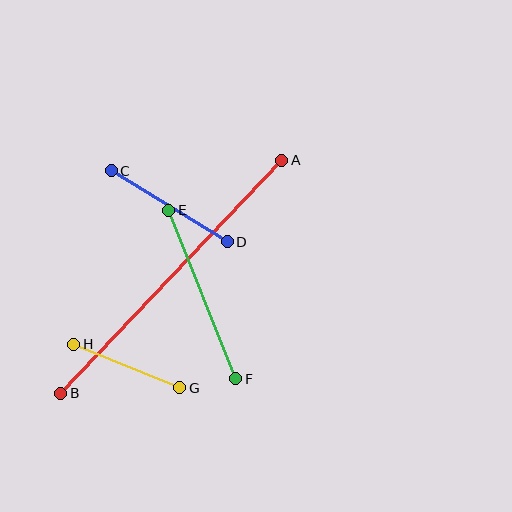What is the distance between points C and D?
The distance is approximately 136 pixels.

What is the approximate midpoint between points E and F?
The midpoint is at approximately (202, 295) pixels.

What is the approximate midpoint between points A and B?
The midpoint is at approximately (171, 277) pixels.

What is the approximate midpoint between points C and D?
The midpoint is at approximately (169, 206) pixels.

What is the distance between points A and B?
The distance is approximately 321 pixels.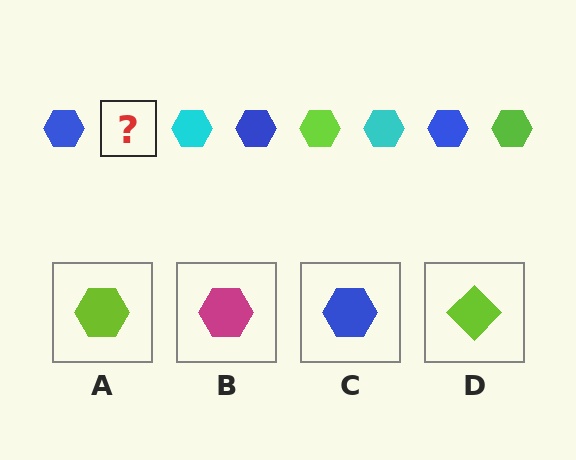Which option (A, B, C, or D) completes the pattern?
A.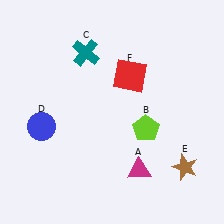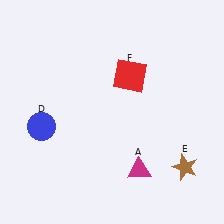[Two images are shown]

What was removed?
The lime pentagon (B), the teal cross (C) were removed in Image 2.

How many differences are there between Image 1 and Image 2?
There are 2 differences between the two images.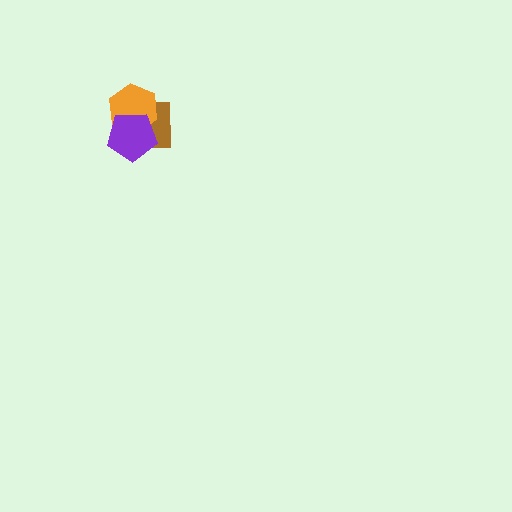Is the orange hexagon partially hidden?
Yes, it is partially covered by another shape.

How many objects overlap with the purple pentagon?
2 objects overlap with the purple pentagon.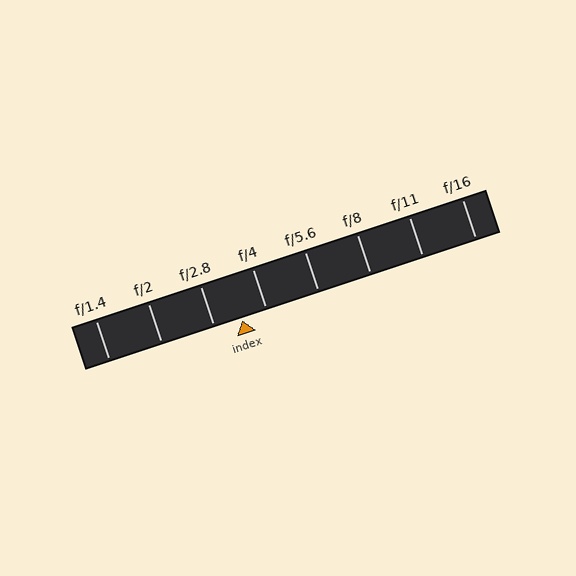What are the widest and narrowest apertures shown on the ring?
The widest aperture shown is f/1.4 and the narrowest is f/16.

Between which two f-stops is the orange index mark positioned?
The index mark is between f/2.8 and f/4.